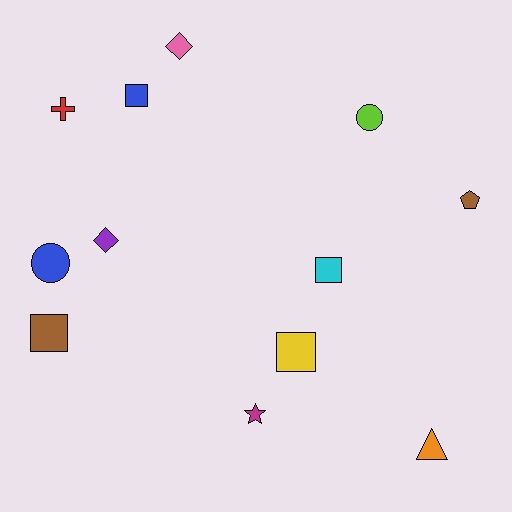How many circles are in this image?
There are 2 circles.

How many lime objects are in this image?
There is 1 lime object.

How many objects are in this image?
There are 12 objects.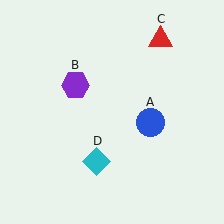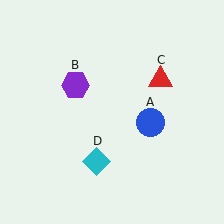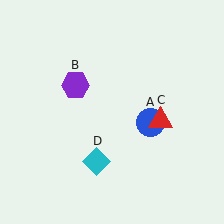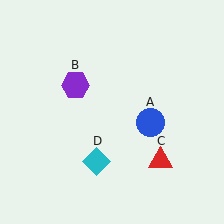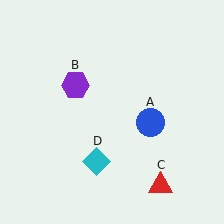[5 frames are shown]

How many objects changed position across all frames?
1 object changed position: red triangle (object C).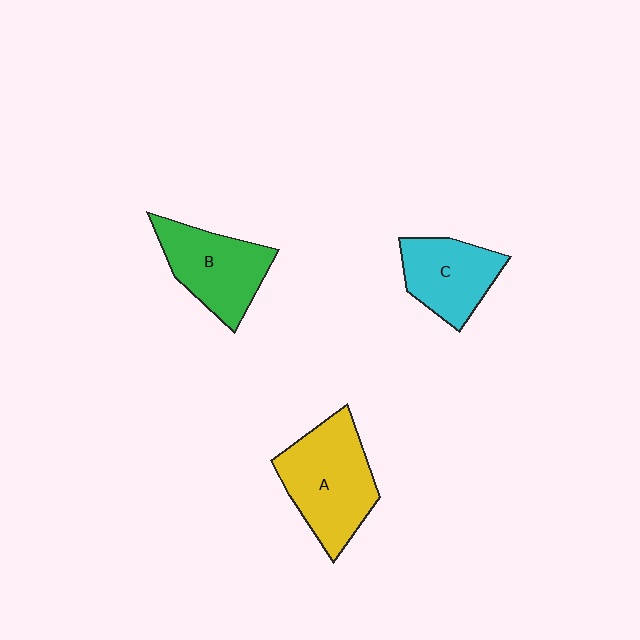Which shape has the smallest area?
Shape C (cyan).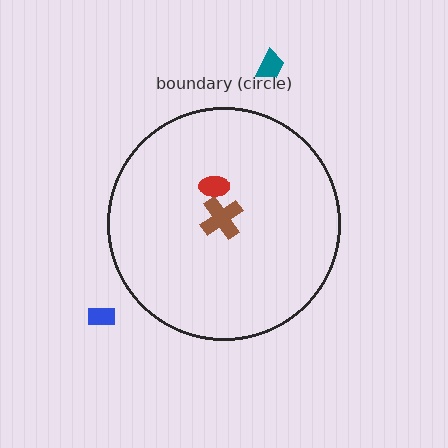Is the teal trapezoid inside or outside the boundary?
Outside.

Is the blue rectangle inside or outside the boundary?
Outside.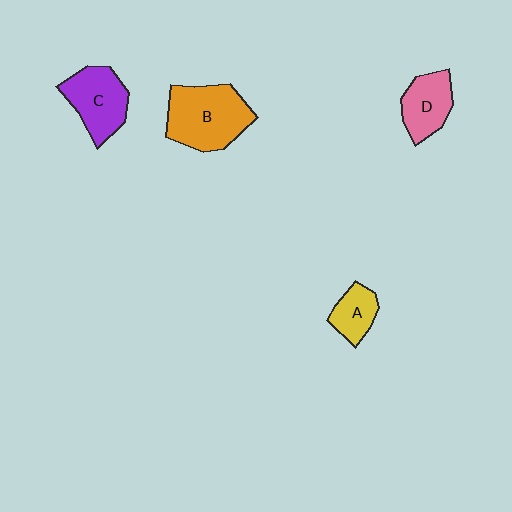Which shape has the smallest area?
Shape A (yellow).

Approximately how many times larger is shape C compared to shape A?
Approximately 1.8 times.